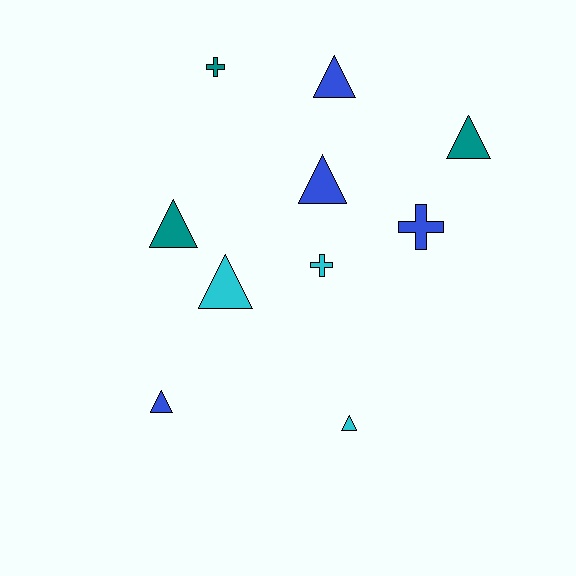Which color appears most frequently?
Blue, with 4 objects.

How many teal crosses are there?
There is 1 teal cross.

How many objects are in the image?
There are 10 objects.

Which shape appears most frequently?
Triangle, with 7 objects.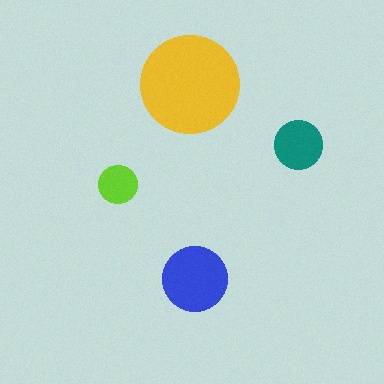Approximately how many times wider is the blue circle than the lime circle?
About 1.5 times wider.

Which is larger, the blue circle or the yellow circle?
The yellow one.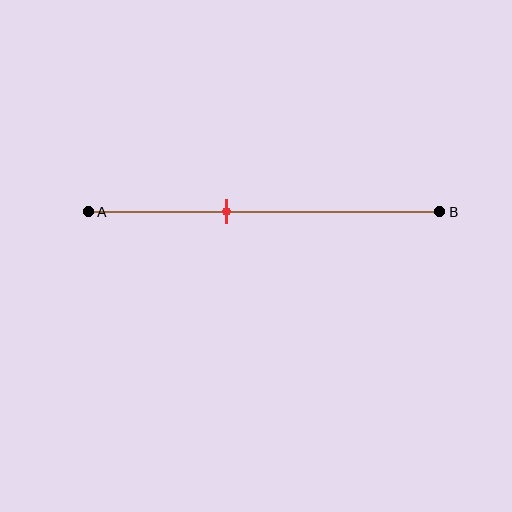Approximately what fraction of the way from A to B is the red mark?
The red mark is approximately 40% of the way from A to B.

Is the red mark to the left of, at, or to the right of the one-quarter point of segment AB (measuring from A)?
The red mark is to the right of the one-quarter point of segment AB.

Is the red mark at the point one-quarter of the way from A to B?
No, the mark is at about 40% from A, not at the 25% one-quarter point.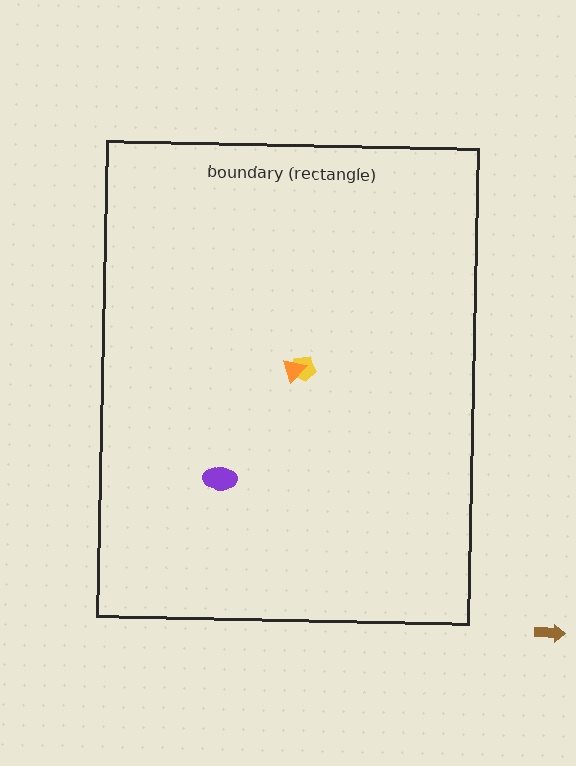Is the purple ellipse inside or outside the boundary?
Inside.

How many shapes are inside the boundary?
3 inside, 1 outside.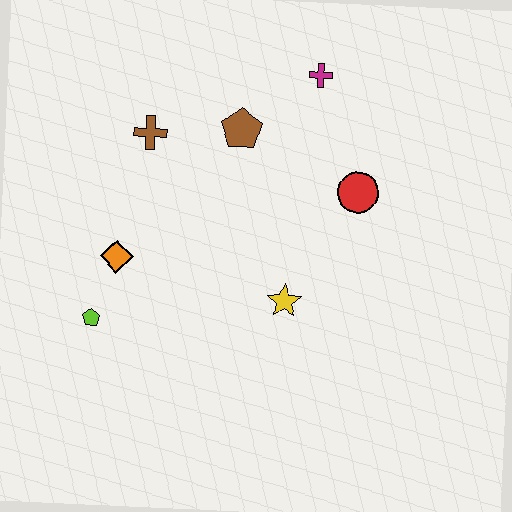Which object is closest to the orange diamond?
The lime pentagon is closest to the orange diamond.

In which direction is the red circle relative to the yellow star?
The red circle is above the yellow star.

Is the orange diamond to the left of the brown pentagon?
Yes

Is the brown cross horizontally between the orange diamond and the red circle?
Yes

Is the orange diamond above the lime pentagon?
Yes